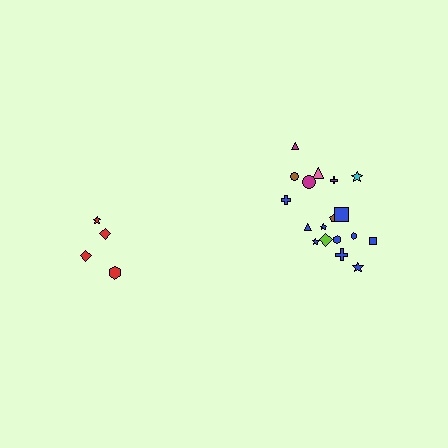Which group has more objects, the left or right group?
The right group.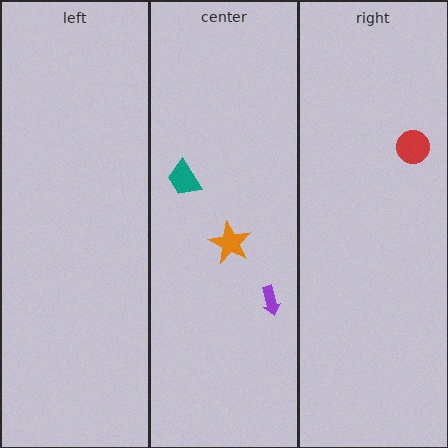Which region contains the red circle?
The right region.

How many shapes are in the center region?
3.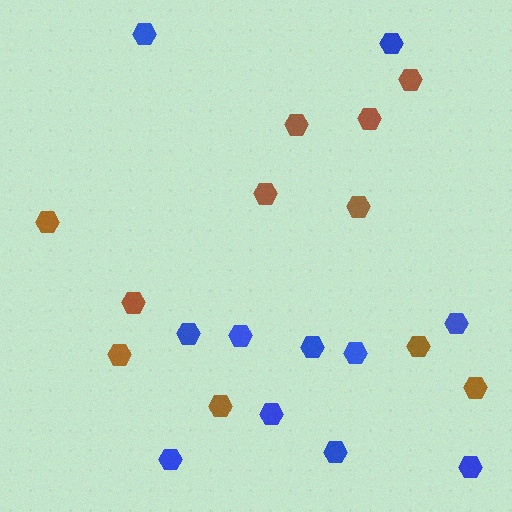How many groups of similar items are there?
There are 2 groups: one group of brown hexagons (11) and one group of blue hexagons (11).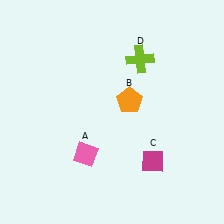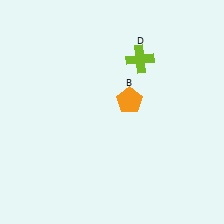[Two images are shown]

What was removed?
The pink diamond (A), the magenta diamond (C) were removed in Image 2.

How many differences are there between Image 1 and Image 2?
There are 2 differences between the two images.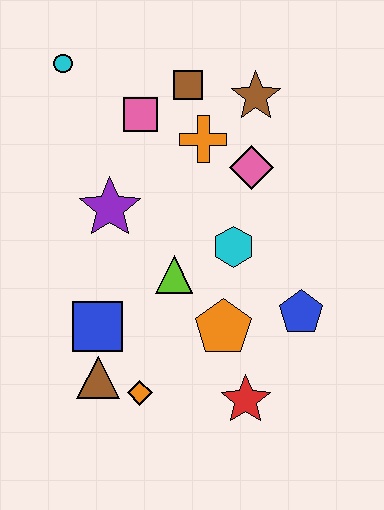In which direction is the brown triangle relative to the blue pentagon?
The brown triangle is to the left of the blue pentagon.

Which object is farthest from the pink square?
The red star is farthest from the pink square.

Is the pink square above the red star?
Yes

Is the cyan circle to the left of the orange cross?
Yes